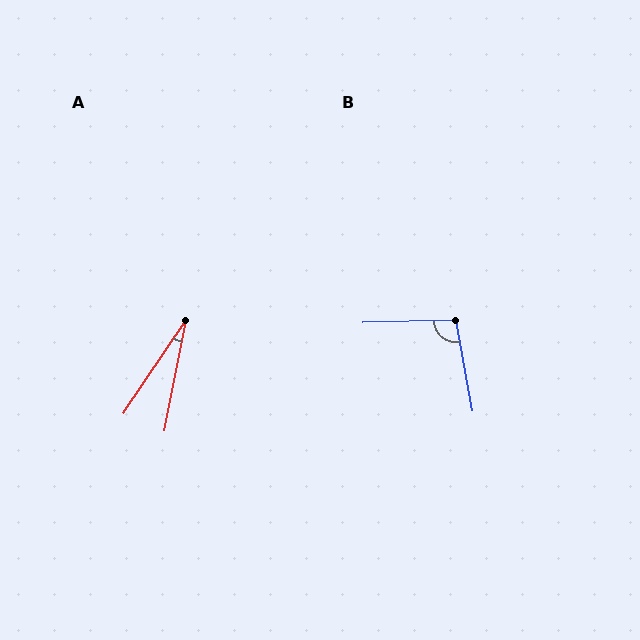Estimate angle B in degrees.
Approximately 99 degrees.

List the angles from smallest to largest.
A (23°), B (99°).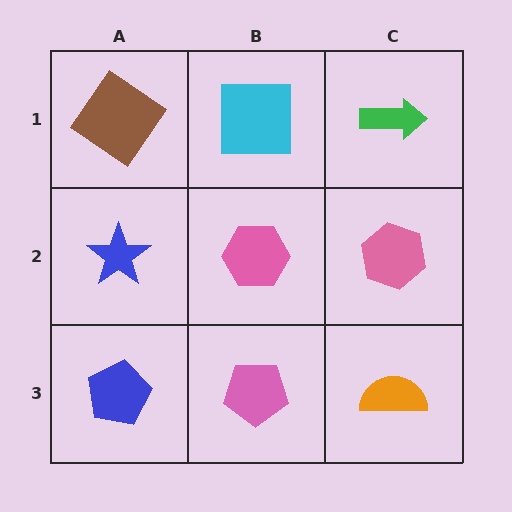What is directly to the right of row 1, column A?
A cyan square.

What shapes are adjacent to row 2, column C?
A green arrow (row 1, column C), an orange semicircle (row 3, column C), a pink hexagon (row 2, column B).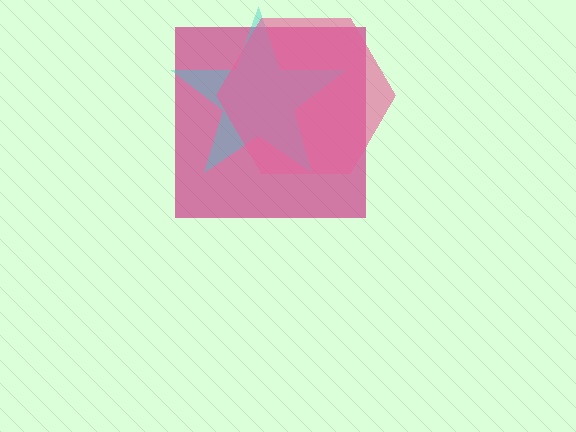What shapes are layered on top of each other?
The layered shapes are: a magenta square, a cyan star, a pink hexagon.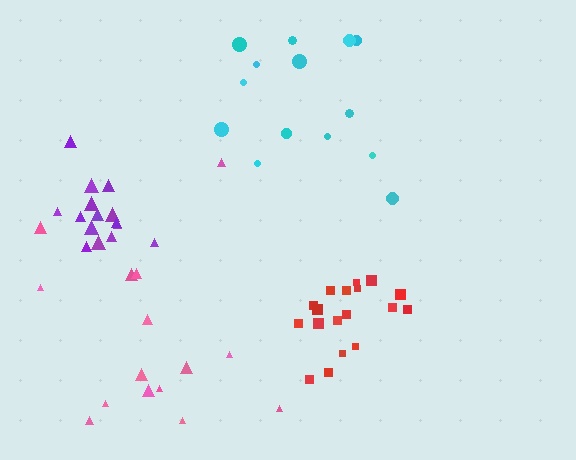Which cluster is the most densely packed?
Purple.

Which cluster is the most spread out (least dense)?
Pink.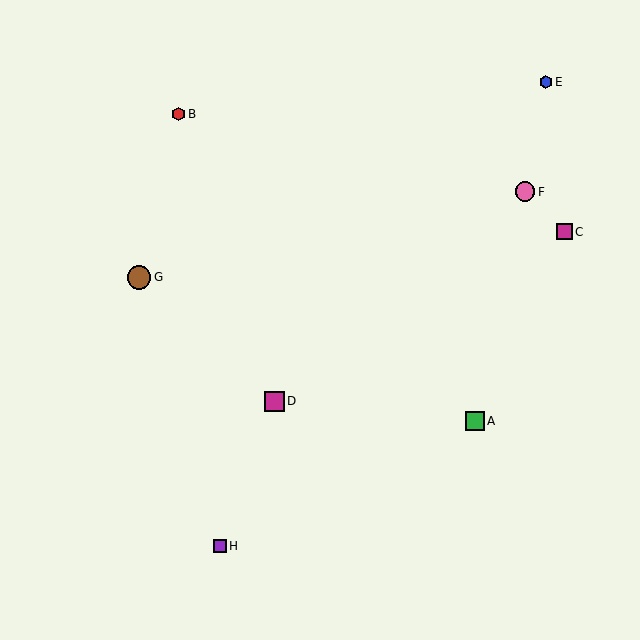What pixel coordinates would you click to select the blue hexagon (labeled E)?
Click at (546, 82) to select the blue hexagon E.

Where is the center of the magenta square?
The center of the magenta square is at (565, 232).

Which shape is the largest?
The brown circle (labeled G) is the largest.